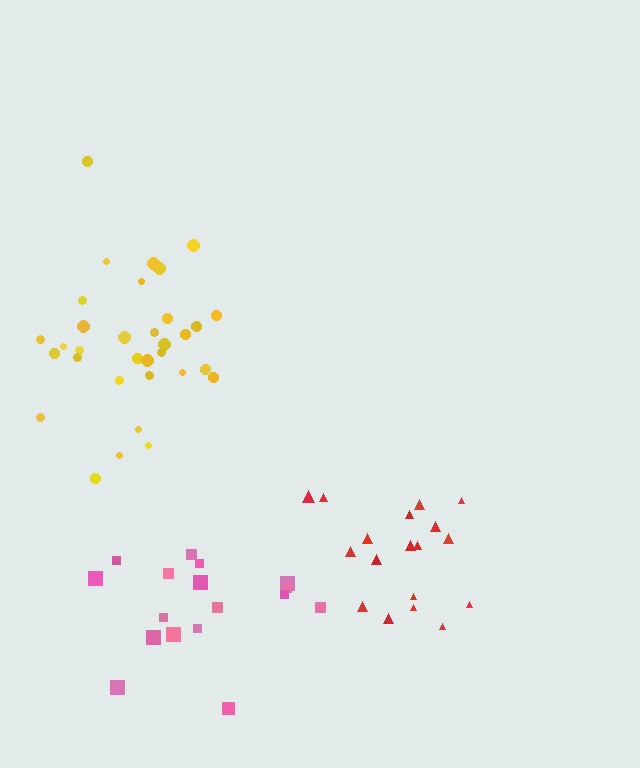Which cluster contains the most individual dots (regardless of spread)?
Yellow (33).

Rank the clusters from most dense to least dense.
yellow, red, pink.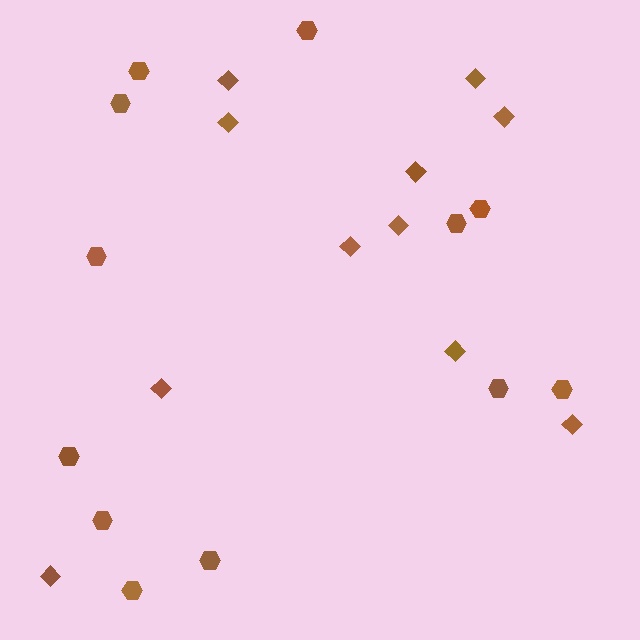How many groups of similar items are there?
There are 2 groups: one group of diamonds (11) and one group of hexagons (12).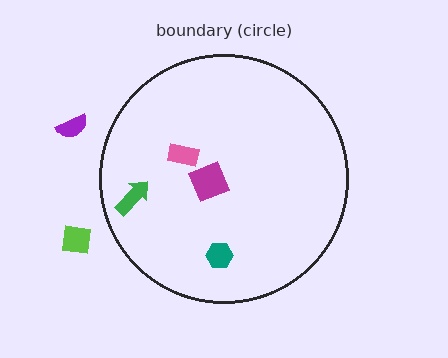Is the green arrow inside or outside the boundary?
Inside.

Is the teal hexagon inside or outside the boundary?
Inside.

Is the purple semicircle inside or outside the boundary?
Outside.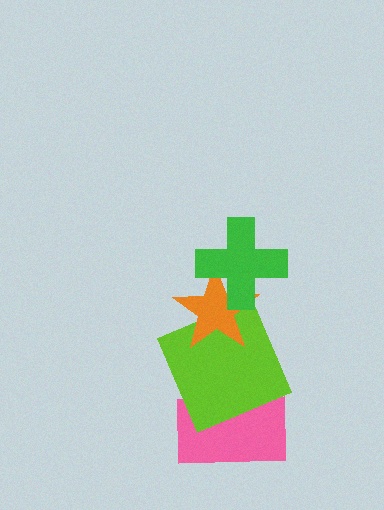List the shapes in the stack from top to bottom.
From top to bottom: the green cross, the orange star, the lime square, the pink rectangle.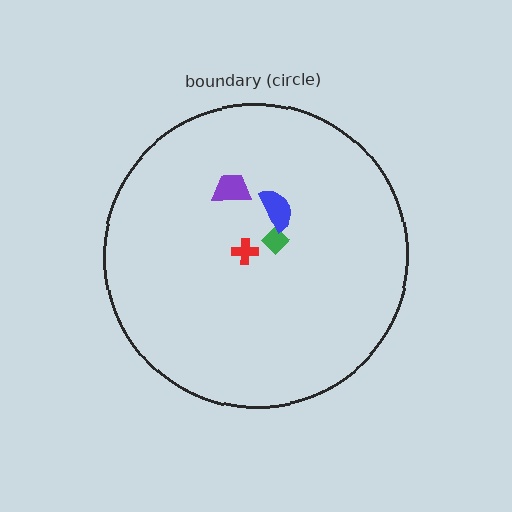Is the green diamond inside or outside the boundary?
Inside.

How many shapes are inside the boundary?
4 inside, 0 outside.